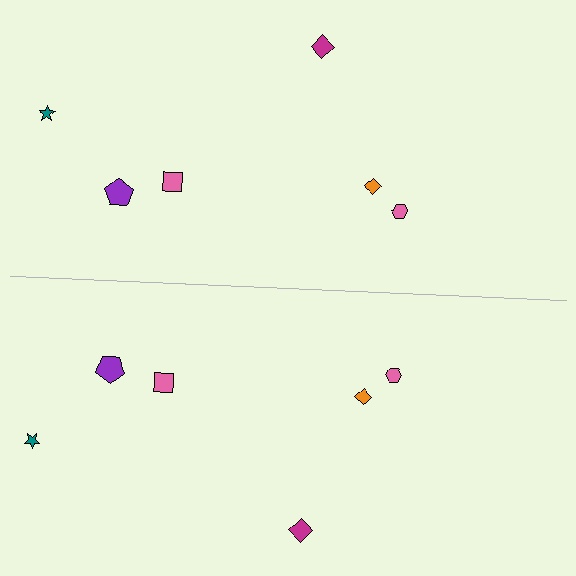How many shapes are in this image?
There are 12 shapes in this image.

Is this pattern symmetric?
Yes, this pattern has bilateral (reflection) symmetry.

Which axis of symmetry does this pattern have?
The pattern has a horizontal axis of symmetry running through the center of the image.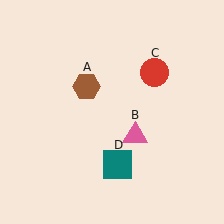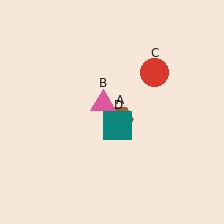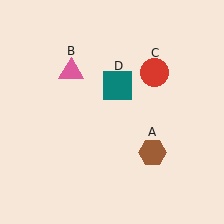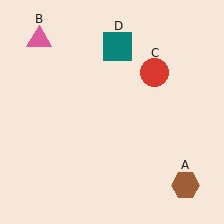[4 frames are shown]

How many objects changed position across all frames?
3 objects changed position: brown hexagon (object A), pink triangle (object B), teal square (object D).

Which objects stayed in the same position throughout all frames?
Red circle (object C) remained stationary.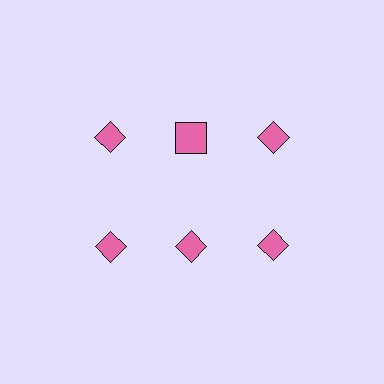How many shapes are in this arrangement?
There are 6 shapes arranged in a grid pattern.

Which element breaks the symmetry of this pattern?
The pink square in the top row, second from left column breaks the symmetry. All other shapes are pink diamonds.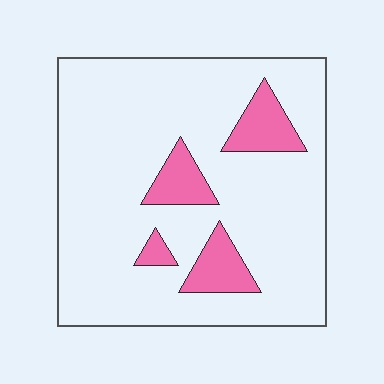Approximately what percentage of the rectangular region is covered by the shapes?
Approximately 15%.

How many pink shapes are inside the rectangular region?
4.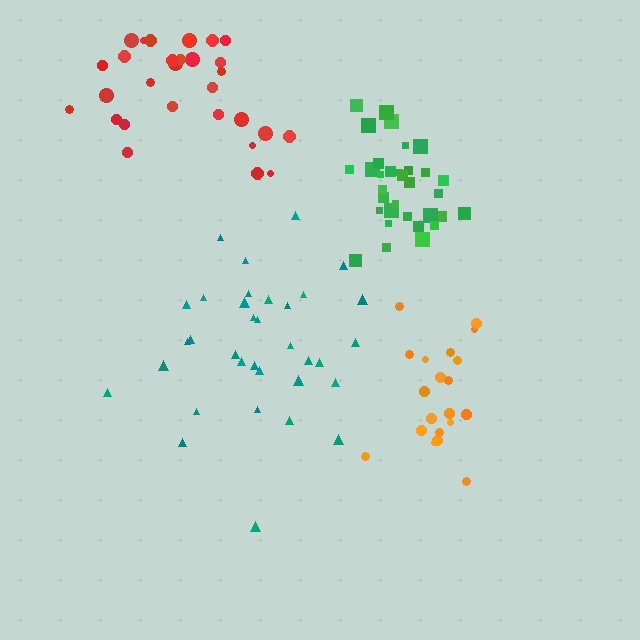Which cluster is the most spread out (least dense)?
Teal.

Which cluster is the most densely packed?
Green.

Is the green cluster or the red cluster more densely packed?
Green.